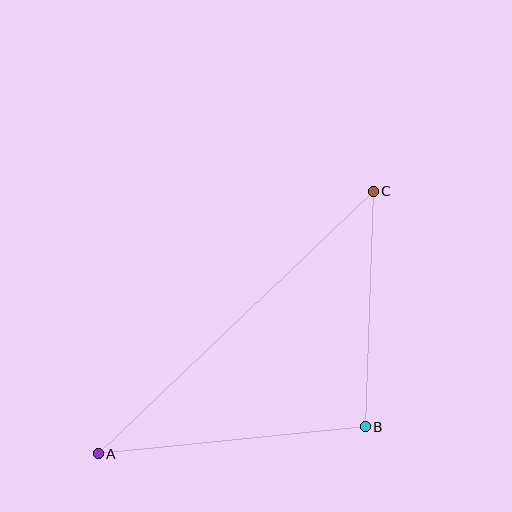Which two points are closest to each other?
Points B and C are closest to each other.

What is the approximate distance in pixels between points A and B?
The distance between A and B is approximately 269 pixels.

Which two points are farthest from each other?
Points A and C are farthest from each other.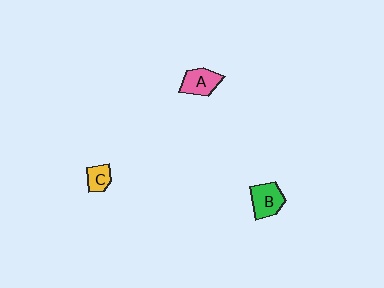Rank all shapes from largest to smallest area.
From largest to smallest: B (green), A (pink), C (yellow).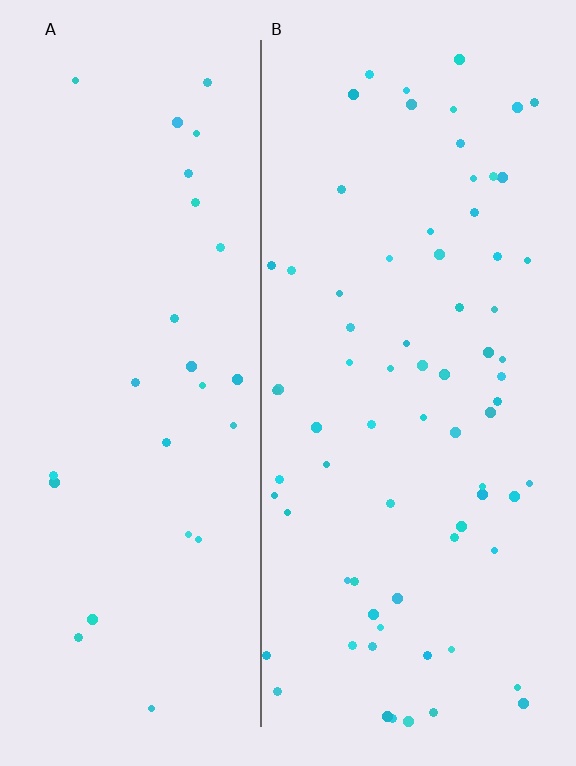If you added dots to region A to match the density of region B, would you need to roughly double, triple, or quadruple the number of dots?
Approximately triple.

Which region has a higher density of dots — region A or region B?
B (the right).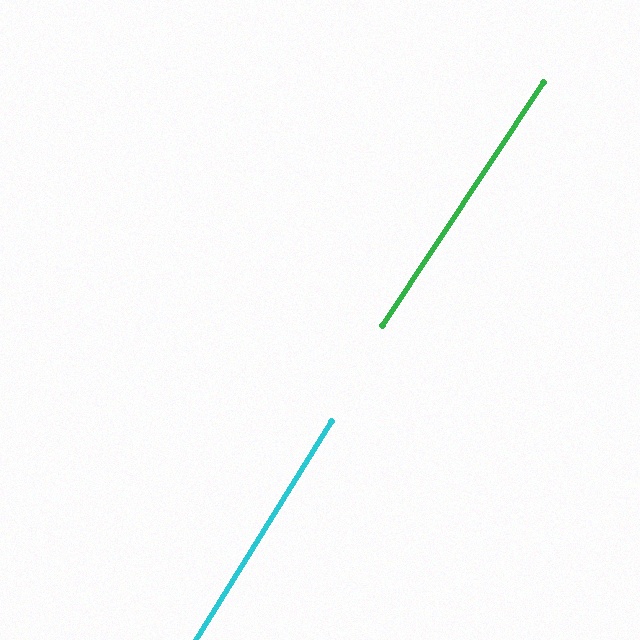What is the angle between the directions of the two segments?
Approximately 2 degrees.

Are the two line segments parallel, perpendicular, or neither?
Parallel — their directions differ by only 1.6°.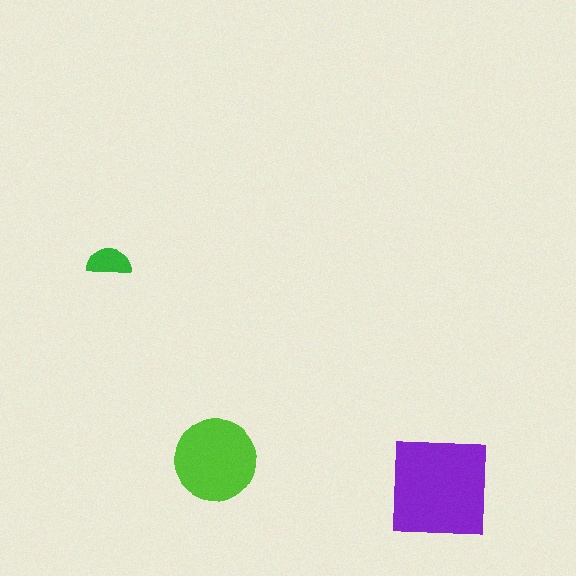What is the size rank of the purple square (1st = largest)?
1st.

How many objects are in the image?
There are 3 objects in the image.